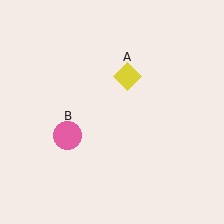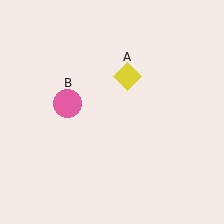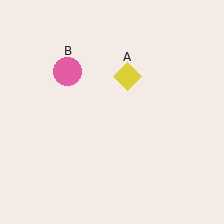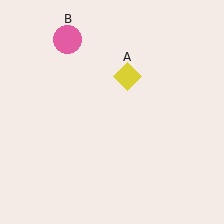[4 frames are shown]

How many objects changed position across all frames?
1 object changed position: pink circle (object B).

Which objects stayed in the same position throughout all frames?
Yellow diamond (object A) remained stationary.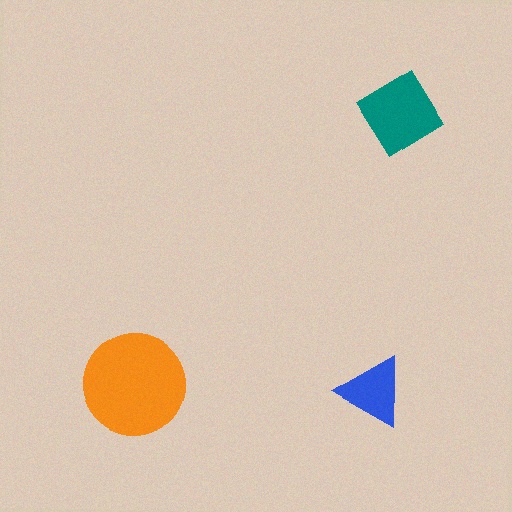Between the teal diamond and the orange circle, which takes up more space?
The orange circle.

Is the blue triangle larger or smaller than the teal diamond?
Smaller.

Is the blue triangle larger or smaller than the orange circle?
Smaller.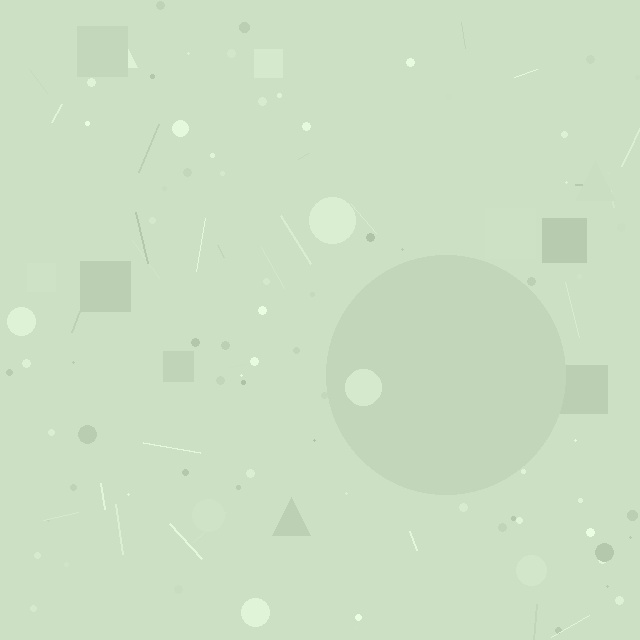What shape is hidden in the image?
A circle is hidden in the image.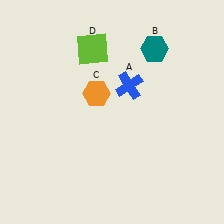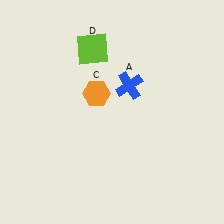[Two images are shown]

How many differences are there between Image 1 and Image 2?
There is 1 difference between the two images.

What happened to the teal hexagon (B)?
The teal hexagon (B) was removed in Image 2. It was in the top-right area of Image 1.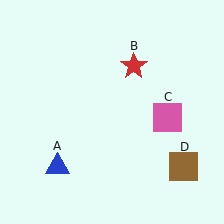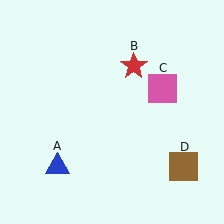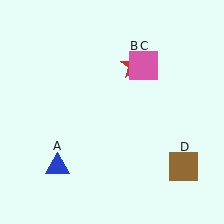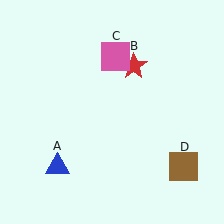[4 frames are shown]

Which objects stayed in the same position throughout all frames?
Blue triangle (object A) and red star (object B) and brown square (object D) remained stationary.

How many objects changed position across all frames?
1 object changed position: pink square (object C).